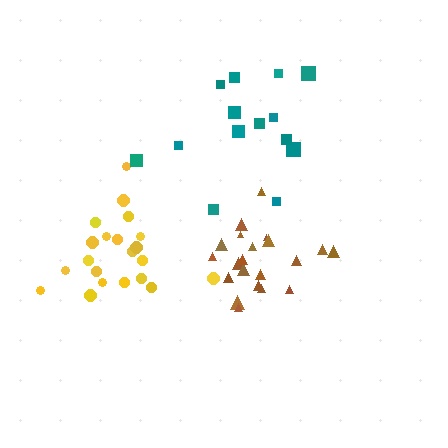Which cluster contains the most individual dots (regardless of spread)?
Yellow (21).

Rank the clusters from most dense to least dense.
brown, yellow, teal.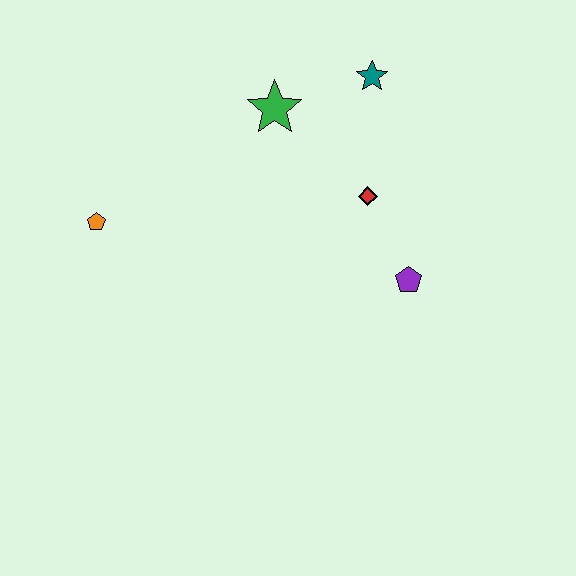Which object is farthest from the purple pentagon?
The orange pentagon is farthest from the purple pentagon.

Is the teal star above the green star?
Yes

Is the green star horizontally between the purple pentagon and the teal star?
No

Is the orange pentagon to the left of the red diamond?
Yes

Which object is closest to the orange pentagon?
The green star is closest to the orange pentagon.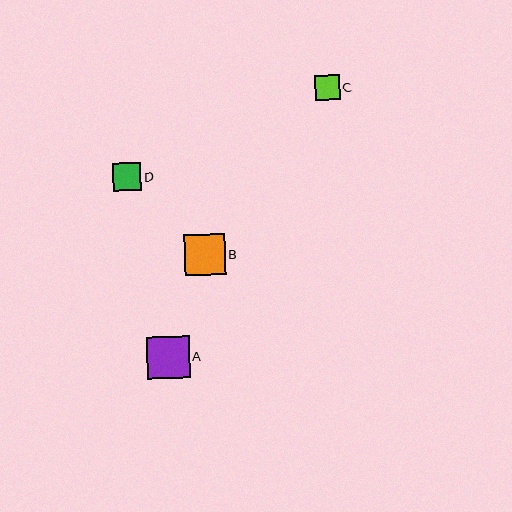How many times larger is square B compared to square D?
Square B is approximately 1.5 times the size of square D.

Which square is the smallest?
Square C is the smallest with a size of approximately 25 pixels.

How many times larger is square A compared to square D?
Square A is approximately 1.5 times the size of square D.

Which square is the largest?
Square A is the largest with a size of approximately 42 pixels.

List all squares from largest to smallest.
From largest to smallest: A, B, D, C.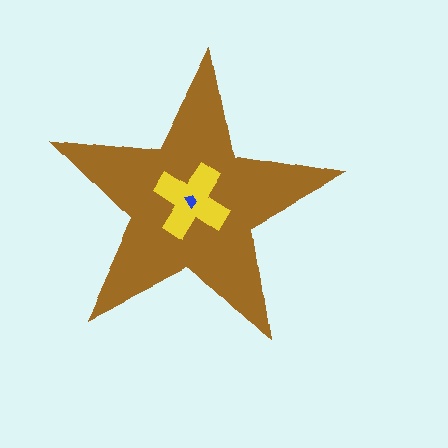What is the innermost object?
The blue trapezoid.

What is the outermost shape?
The brown star.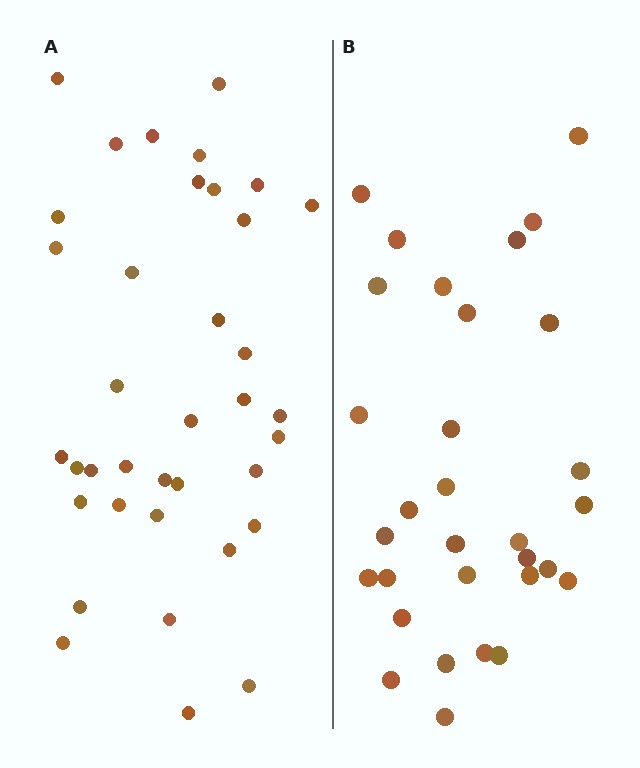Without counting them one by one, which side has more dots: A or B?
Region A (the left region) has more dots.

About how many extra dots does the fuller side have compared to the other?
Region A has about 6 more dots than region B.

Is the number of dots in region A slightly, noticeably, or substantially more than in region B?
Region A has only slightly more — the two regions are fairly close. The ratio is roughly 1.2 to 1.